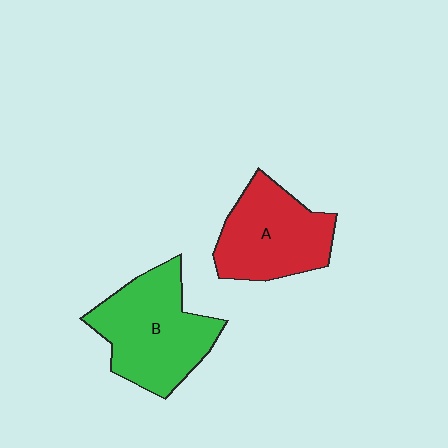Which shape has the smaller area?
Shape A (red).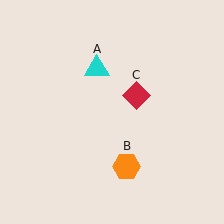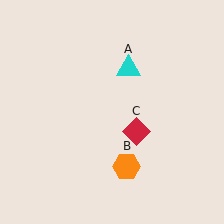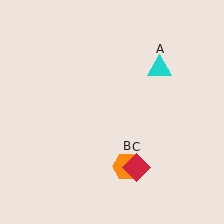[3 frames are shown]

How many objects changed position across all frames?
2 objects changed position: cyan triangle (object A), red diamond (object C).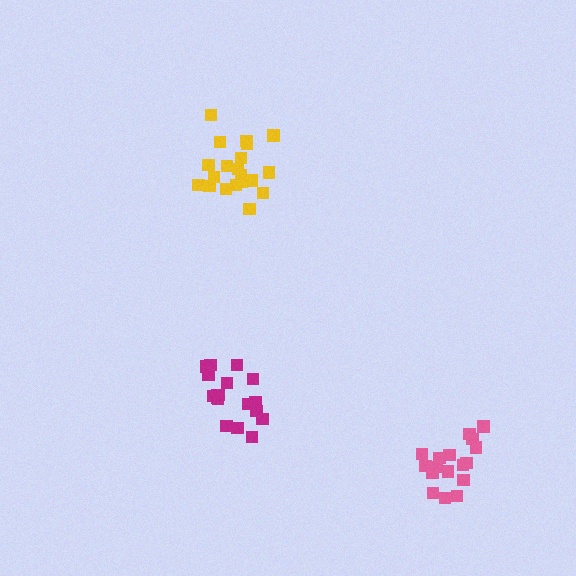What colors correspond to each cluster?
The clusters are colored: magenta, pink, yellow.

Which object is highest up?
The yellow cluster is topmost.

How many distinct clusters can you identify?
There are 3 distinct clusters.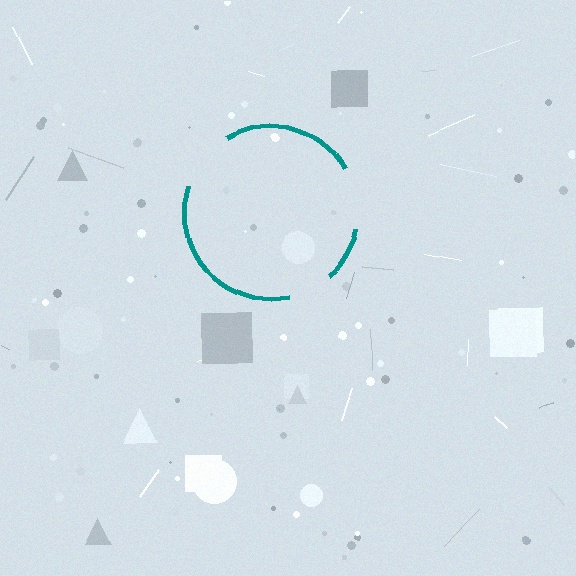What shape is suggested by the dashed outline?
The dashed outline suggests a circle.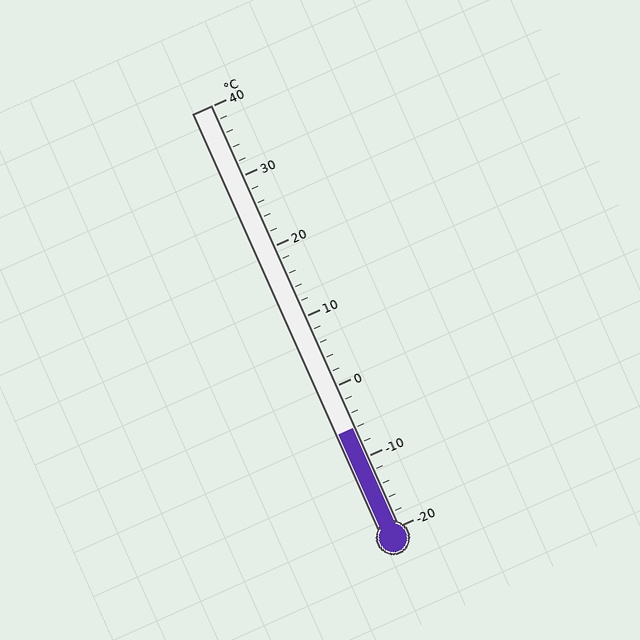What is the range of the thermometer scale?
The thermometer scale ranges from -20°C to 40°C.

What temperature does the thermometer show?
The thermometer shows approximately -6°C.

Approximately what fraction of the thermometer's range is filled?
The thermometer is filled to approximately 25% of its range.